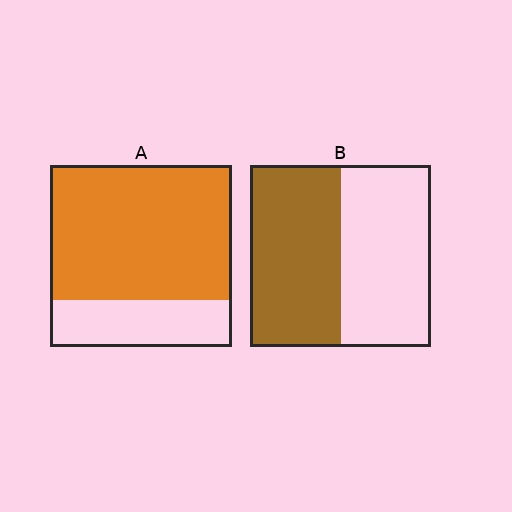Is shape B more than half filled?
Roughly half.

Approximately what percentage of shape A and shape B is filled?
A is approximately 75% and B is approximately 50%.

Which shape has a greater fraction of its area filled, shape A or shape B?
Shape A.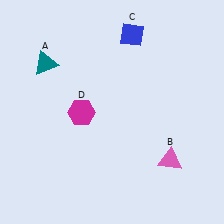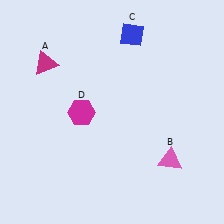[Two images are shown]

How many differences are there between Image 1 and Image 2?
There is 1 difference between the two images.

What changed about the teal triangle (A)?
In Image 1, A is teal. In Image 2, it changed to magenta.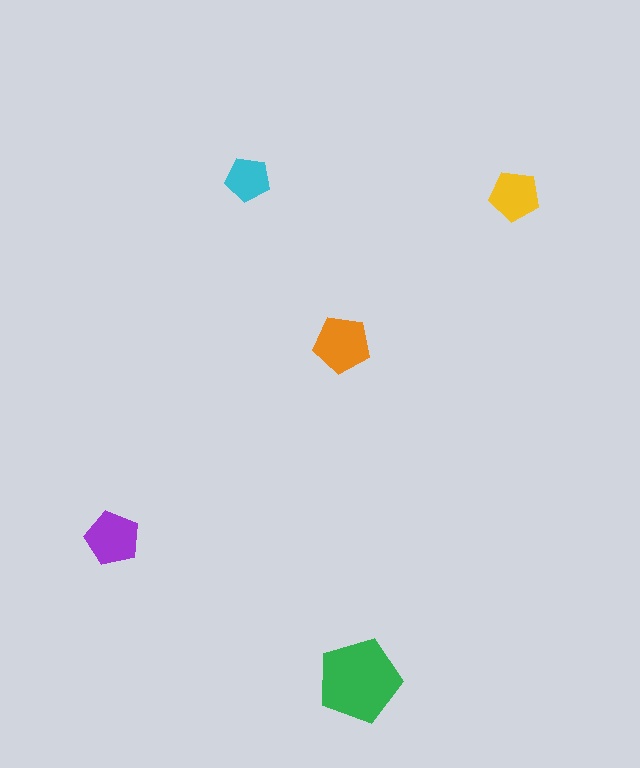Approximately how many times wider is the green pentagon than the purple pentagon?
About 1.5 times wider.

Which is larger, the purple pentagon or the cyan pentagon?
The purple one.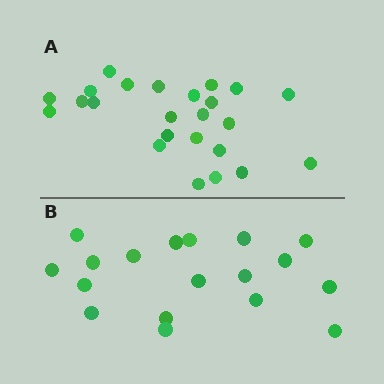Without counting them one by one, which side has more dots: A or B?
Region A (the top region) has more dots.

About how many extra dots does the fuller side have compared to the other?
Region A has about 6 more dots than region B.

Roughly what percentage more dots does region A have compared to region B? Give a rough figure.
About 35% more.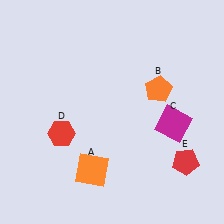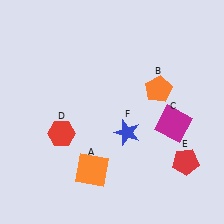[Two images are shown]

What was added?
A blue star (F) was added in Image 2.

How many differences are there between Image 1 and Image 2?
There is 1 difference between the two images.